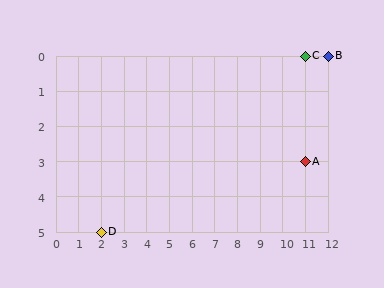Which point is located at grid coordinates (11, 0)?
Point C is at (11, 0).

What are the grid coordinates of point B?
Point B is at grid coordinates (12, 0).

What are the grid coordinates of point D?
Point D is at grid coordinates (2, 5).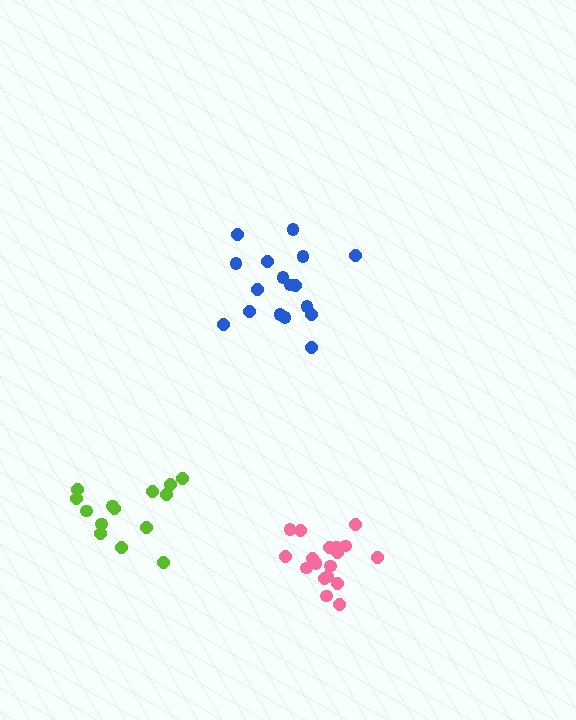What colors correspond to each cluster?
The clusters are colored: lime, blue, pink.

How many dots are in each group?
Group 1: 14 dots, Group 2: 17 dots, Group 3: 18 dots (49 total).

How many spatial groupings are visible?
There are 3 spatial groupings.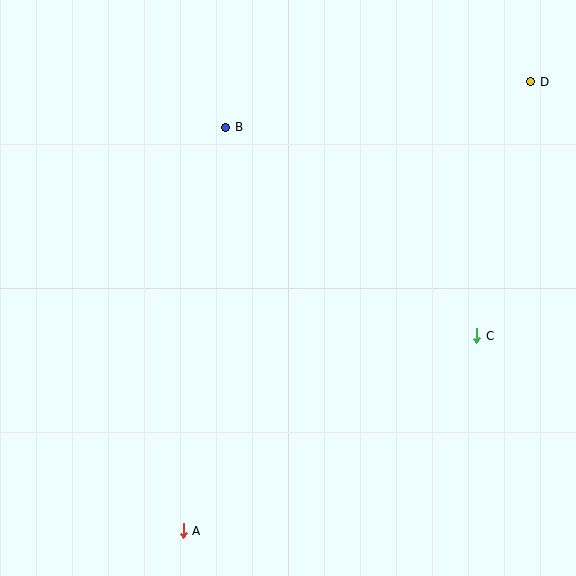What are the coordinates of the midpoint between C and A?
The midpoint between C and A is at (330, 433).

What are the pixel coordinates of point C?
Point C is at (477, 336).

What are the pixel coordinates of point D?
Point D is at (531, 82).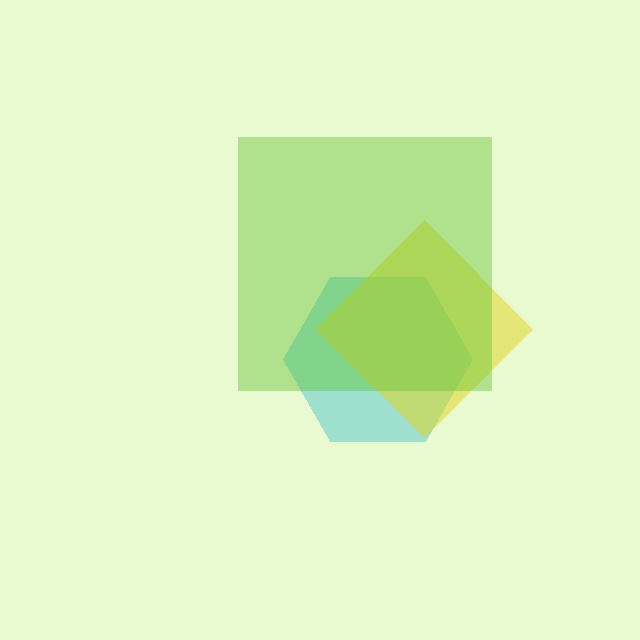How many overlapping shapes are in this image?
There are 3 overlapping shapes in the image.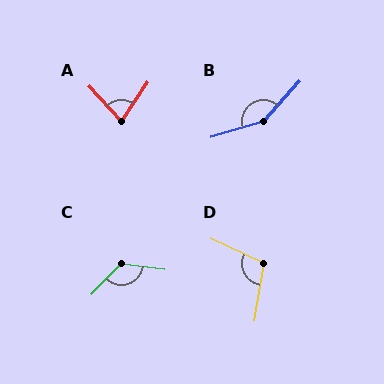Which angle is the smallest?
A, at approximately 77 degrees.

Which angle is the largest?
B, at approximately 148 degrees.